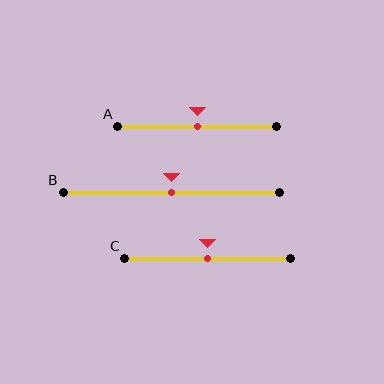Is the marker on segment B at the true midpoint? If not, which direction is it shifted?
Yes, the marker on segment B is at the true midpoint.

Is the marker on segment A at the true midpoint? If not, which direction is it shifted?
Yes, the marker on segment A is at the true midpoint.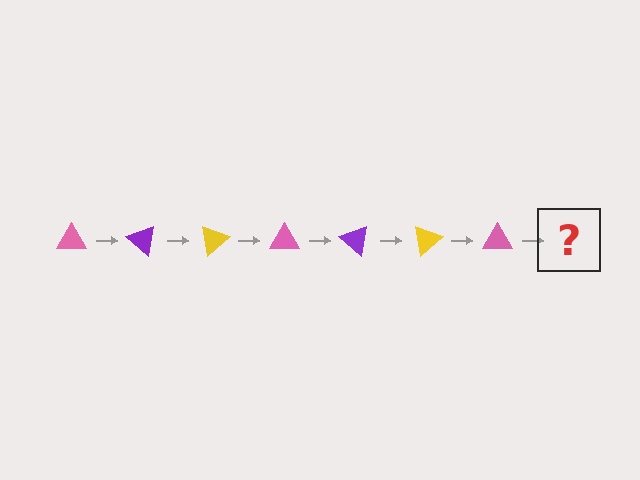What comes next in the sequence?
The next element should be a purple triangle, rotated 280 degrees from the start.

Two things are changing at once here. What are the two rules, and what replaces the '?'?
The two rules are that it rotates 40 degrees each step and the color cycles through pink, purple, and yellow. The '?' should be a purple triangle, rotated 280 degrees from the start.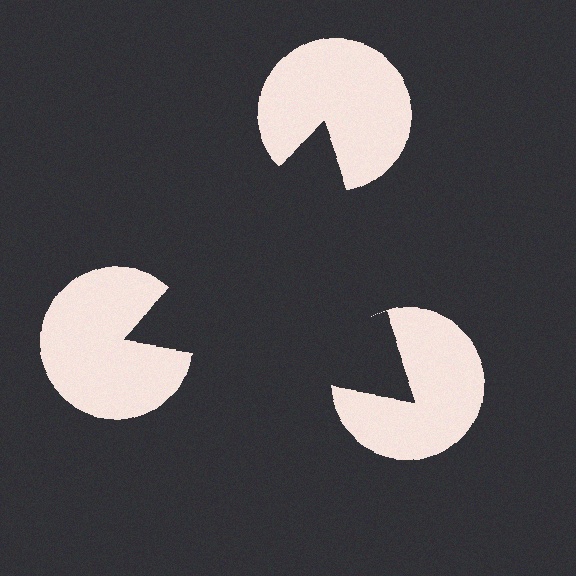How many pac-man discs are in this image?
There are 3 — one at each vertex of the illusory triangle.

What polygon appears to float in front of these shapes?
An illusory triangle — its edges are inferred from the aligned wedge cuts in the pac-man discs, not physically drawn.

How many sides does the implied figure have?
3 sides.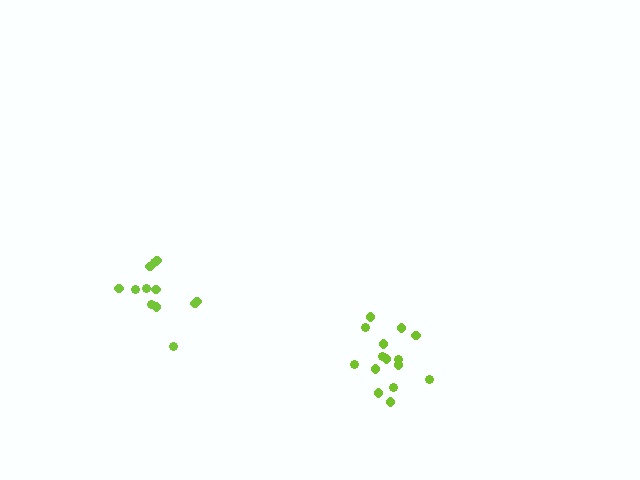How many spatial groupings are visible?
There are 2 spatial groupings.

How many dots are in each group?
Group 1: 15 dots, Group 2: 12 dots (27 total).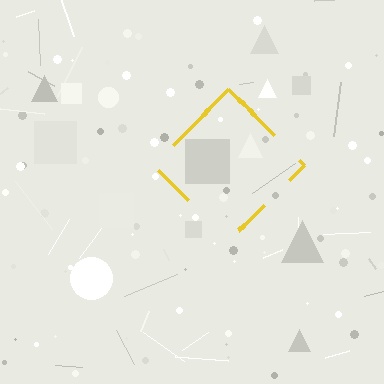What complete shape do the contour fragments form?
The contour fragments form a diamond.